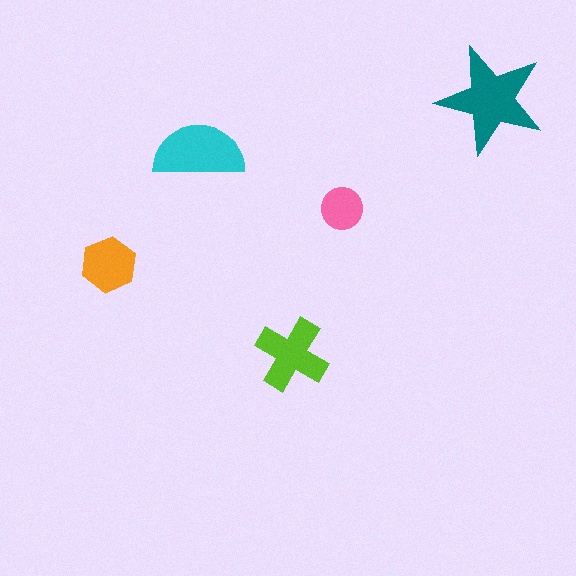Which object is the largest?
The teal star.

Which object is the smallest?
The pink circle.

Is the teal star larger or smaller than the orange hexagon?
Larger.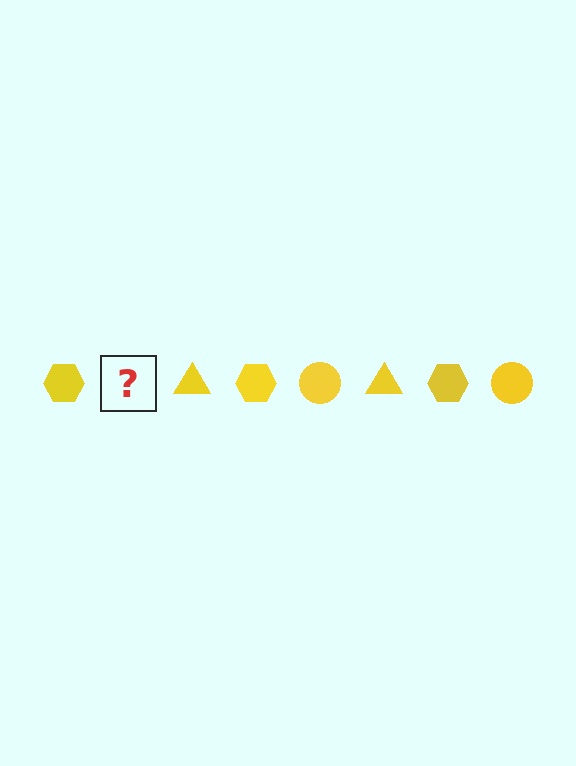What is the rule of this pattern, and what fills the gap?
The rule is that the pattern cycles through hexagon, circle, triangle shapes in yellow. The gap should be filled with a yellow circle.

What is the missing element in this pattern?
The missing element is a yellow circle.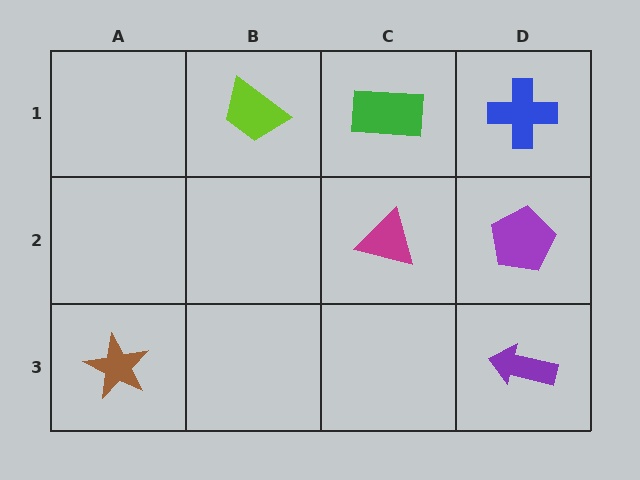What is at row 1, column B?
A lime trapezoid.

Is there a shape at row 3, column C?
No, that cell is empty.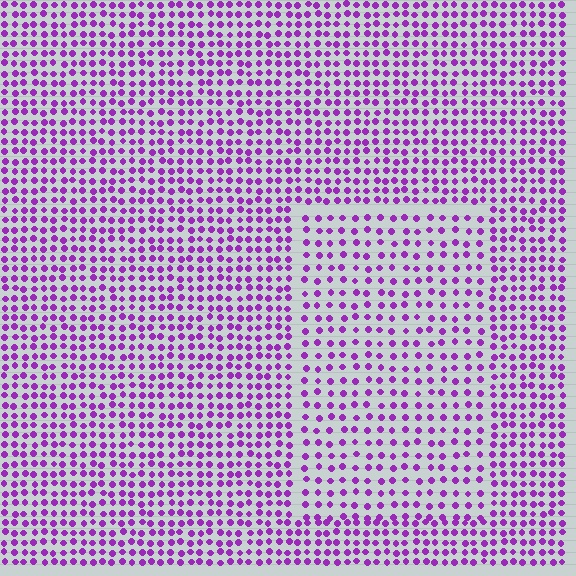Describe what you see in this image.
The image contains small purple elements arranged at two different densities. A rectangle-shaped region is visible where the elements are less densely packed than the surrounding area.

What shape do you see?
I see a rectangle.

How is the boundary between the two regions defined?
The boundary is defined by a change in element density (approximately 1.6x ratio). All elements are the same color, size, and shape.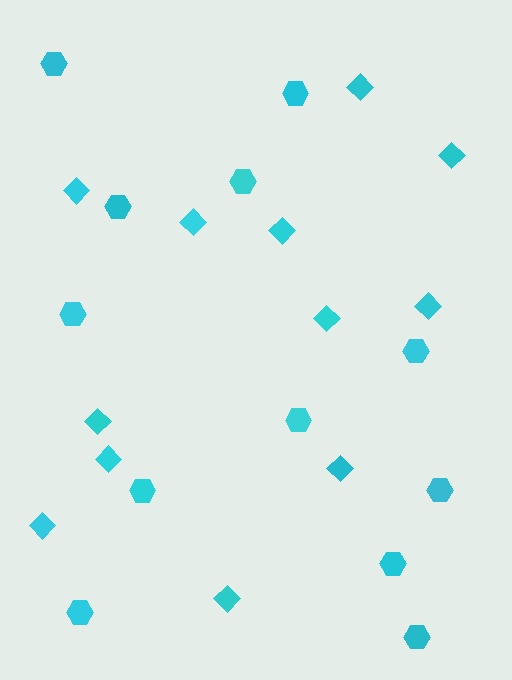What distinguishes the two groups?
There are 2 groups: one group of hexagons (12) and one group of diamonds (12).